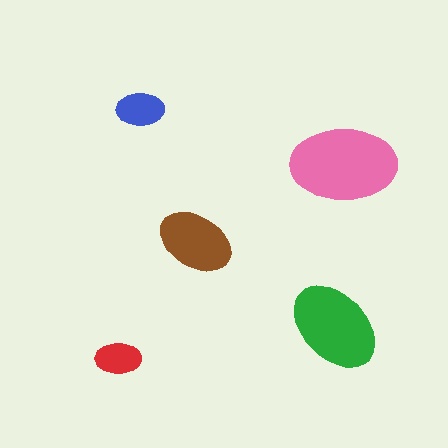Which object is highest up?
The blue ellipse is topmost.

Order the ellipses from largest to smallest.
the pink one, the green one, the brown one, the blue one, the red one.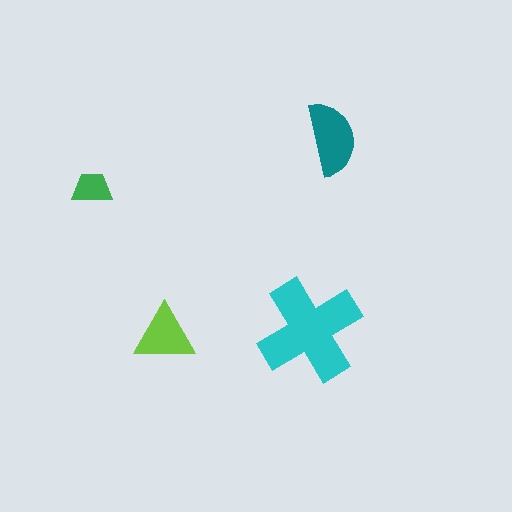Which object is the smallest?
The green trapezoid.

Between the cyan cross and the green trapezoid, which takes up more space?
The cyan cross.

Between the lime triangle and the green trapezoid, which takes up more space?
The lime triangle.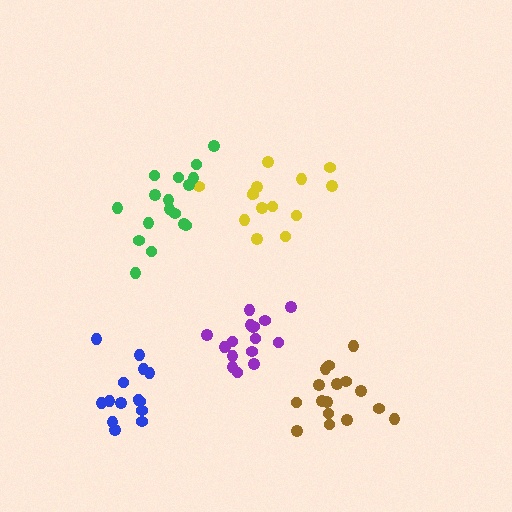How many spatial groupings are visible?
There are 5 spatial groupings.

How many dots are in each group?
Group 1: 14 dots, Group 2: 16 dots, Group 3: 17 dots, Group 4: 17 dots, Group 5: 14 dots (78 total).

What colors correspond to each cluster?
The clusters are colored: yellow, brown, green, purple, blue.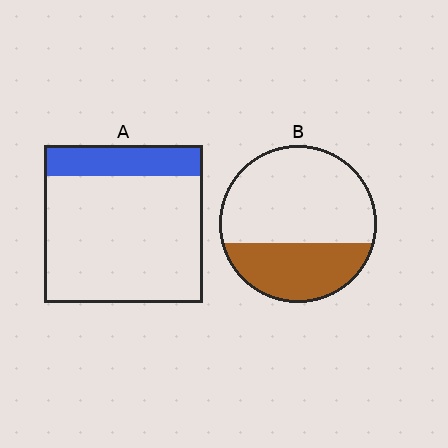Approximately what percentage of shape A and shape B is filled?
A is approximately 20% and B is approximately 35%.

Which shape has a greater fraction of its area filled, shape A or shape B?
Shape B.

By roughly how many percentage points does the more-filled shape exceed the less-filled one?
By roughly 15 percentage points (B over A).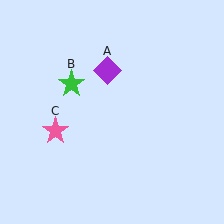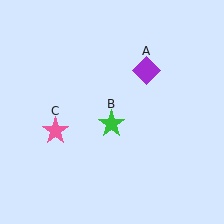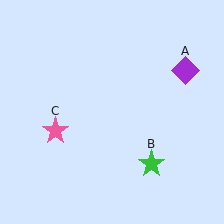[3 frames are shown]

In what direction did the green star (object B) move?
The green star (object B) moved down and to the right.